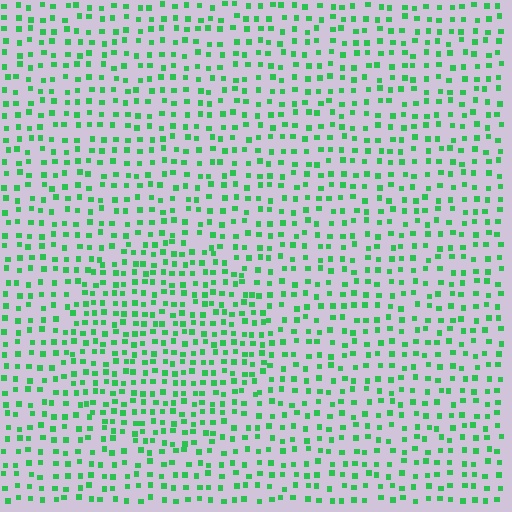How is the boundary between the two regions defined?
The boundary is defined by a change in element density (approximately 1.5x ratio). All elements are the same color, size, and shape.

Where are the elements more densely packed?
The elements are more densely packed inside the circle boundary.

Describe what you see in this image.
The image contains small green elements arranged at two different densities. A circle-shaped region is visible where the elements are more densely packed than the surrounding area.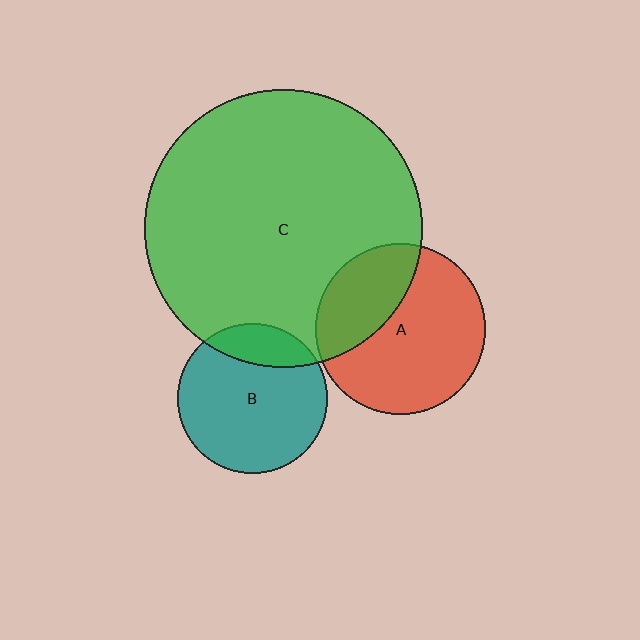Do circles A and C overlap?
Yes.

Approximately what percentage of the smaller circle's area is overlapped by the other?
Approximately 35%.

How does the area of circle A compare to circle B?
Approximately 1.3 times.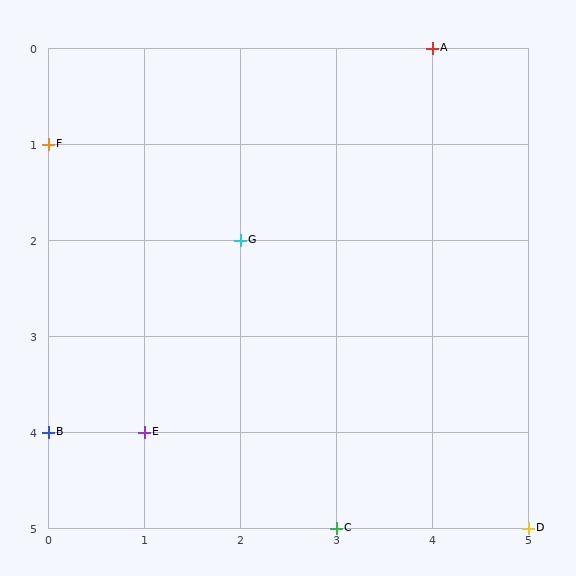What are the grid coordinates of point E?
Point E is at grid coordinates (1, 4).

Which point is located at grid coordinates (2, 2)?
Point G is at (2, 2).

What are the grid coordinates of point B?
Point B is at grid coordinates (0, 4).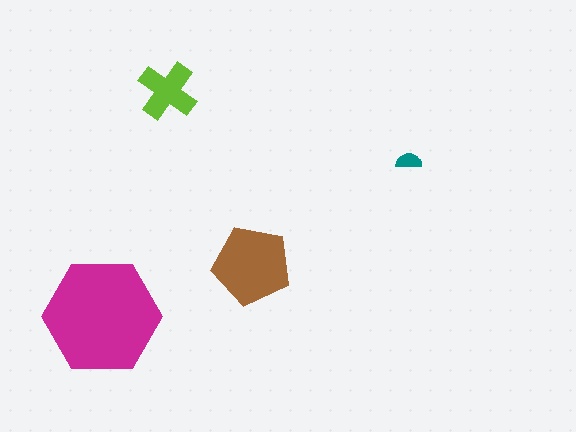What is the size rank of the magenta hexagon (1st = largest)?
1st.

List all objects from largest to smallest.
The magenta hexagon, the brown pentagon, the lime cross, the teal semicircle.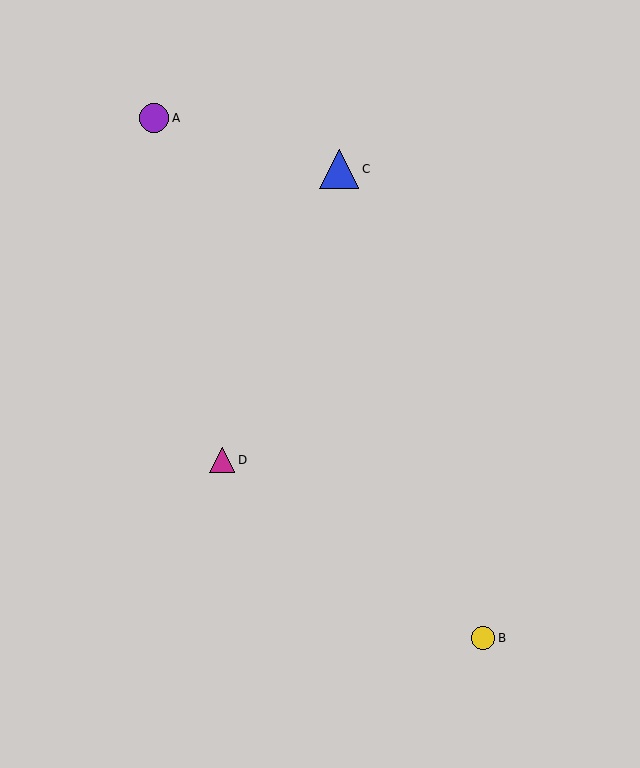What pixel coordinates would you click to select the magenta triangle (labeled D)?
Click at (222, 460) to select the magenta triangle D.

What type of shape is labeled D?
Shape D is a magenta triangle.